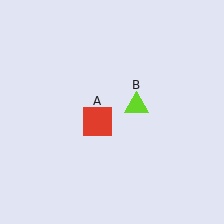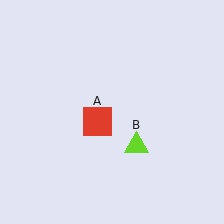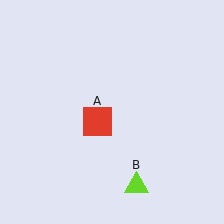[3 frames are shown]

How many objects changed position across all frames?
1 object changed position: lime triangle (object B).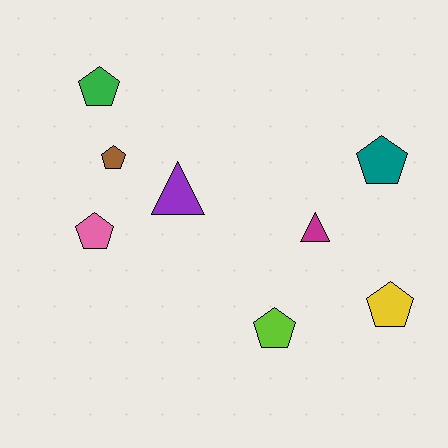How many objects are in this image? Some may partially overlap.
There are 8 objects.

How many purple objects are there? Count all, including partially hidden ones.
There is 1 purple object.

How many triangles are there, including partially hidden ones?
There are 2 triangles.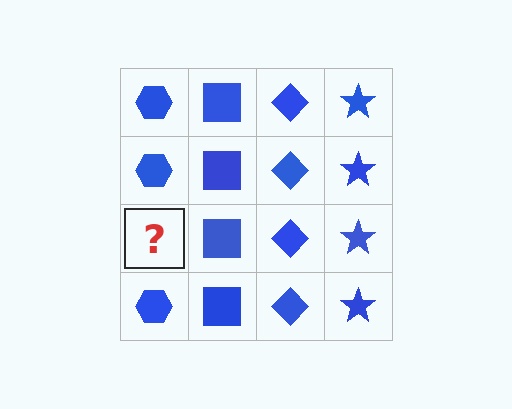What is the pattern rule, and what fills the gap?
The rule is that each column has a consistent shape. The gap should be filled with a blue hexagon.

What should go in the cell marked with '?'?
The missing cell should contain a blue hexagon.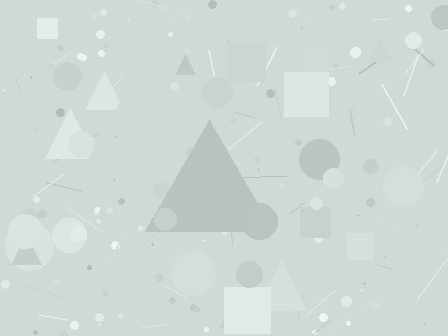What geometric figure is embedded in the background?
A triangle is embedded in the background.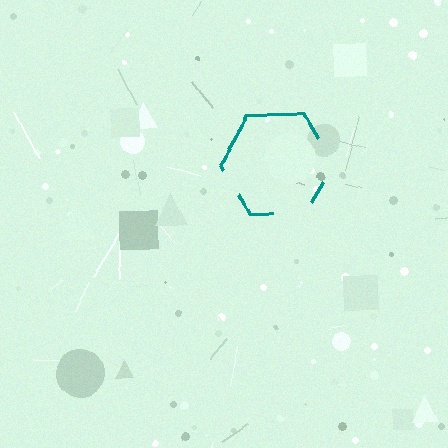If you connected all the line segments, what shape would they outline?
They would outline a hexagon.